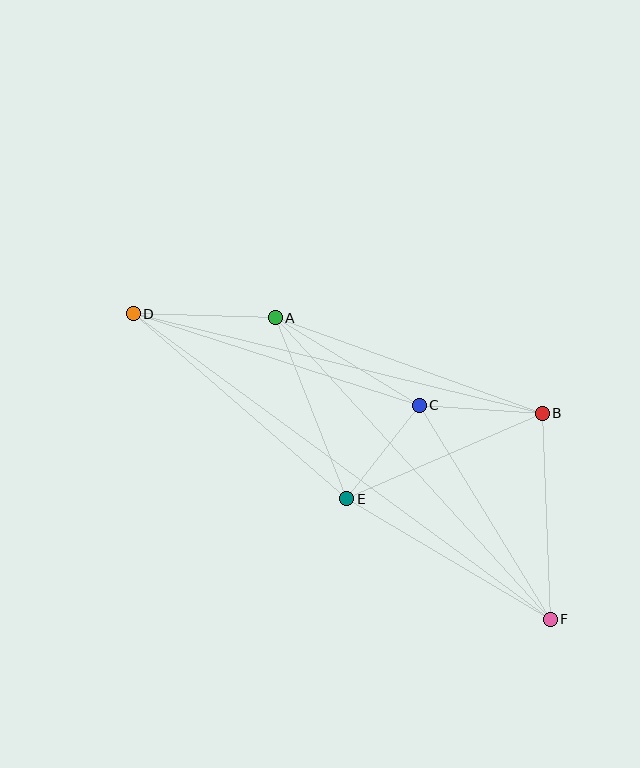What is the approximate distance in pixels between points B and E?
The distance between B and E is approximately 213 pixels.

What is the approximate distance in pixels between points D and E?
The distance between D and E is approximately 282 pixels.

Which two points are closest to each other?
Points C and E are closest to each other.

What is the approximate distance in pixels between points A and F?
The distance between A and F is approximately 408 pixels.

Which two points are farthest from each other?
Points D and F are farthest from each other.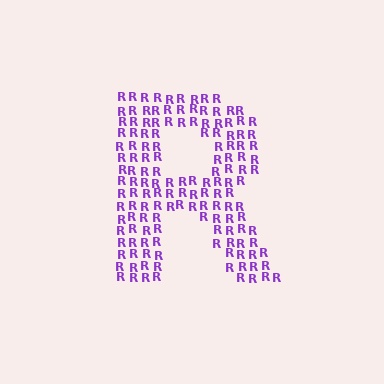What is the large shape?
The large shape is the letter R.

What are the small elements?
The small elements are letter R's.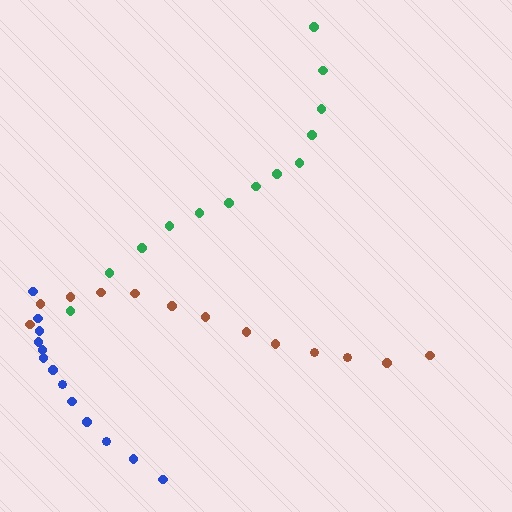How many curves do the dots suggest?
There are 3 distinct paths.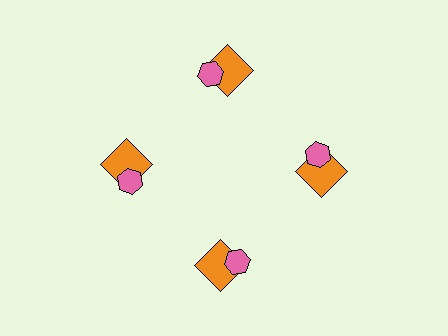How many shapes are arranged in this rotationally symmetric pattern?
There are 8 shapes, arranged in 4 groups of 2.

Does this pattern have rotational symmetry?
Yes, this pattern has 4-fold rotational symmetry. It looks the same after rotating 90 degrees around the center.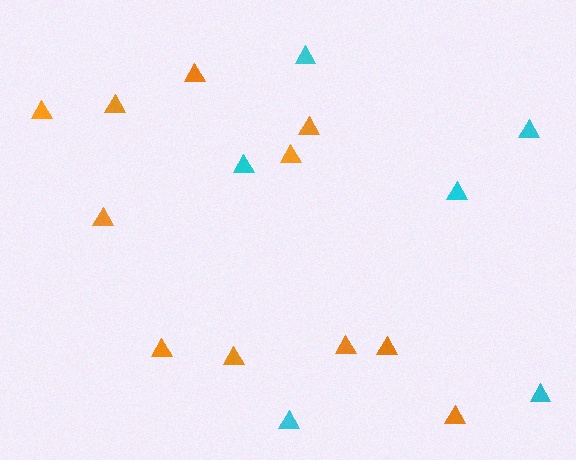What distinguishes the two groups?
There are 2 groups: one group of orange triangles (11) and one group of cyan triangles (6).